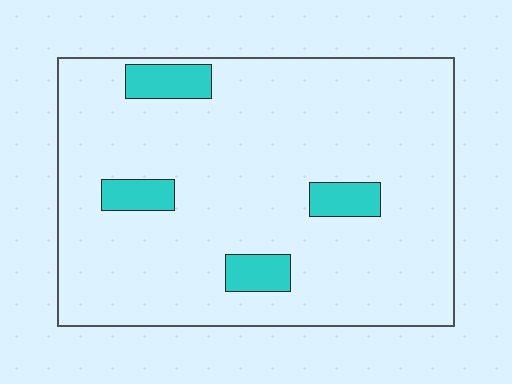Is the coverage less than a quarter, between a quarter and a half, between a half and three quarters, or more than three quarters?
Less than a quarter.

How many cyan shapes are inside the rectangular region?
4.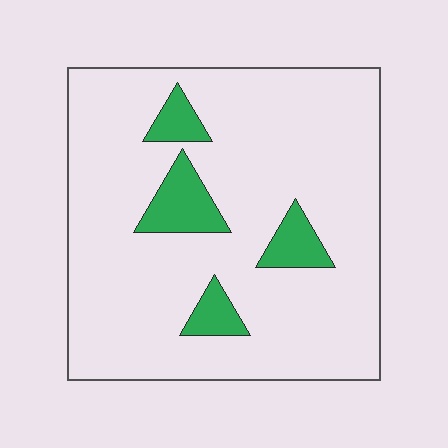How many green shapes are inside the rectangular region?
4.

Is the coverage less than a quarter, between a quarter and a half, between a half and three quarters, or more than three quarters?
Less than a quarter.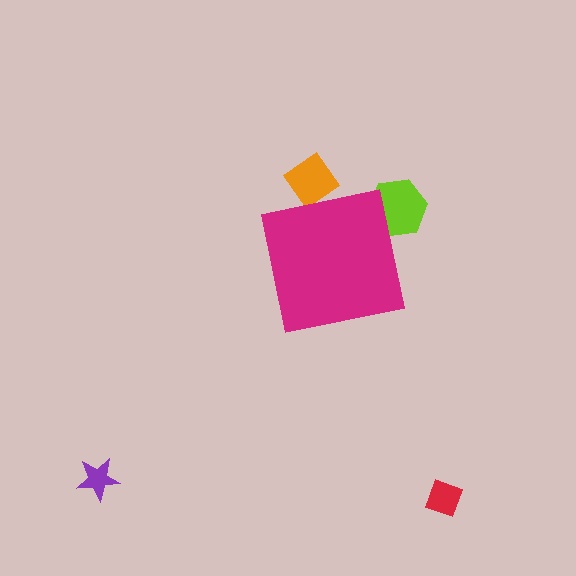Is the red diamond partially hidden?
No, the red diamond is fully visible.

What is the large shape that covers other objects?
A magenta square.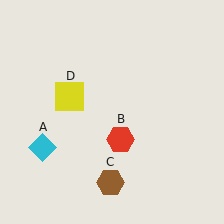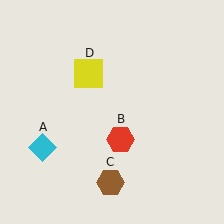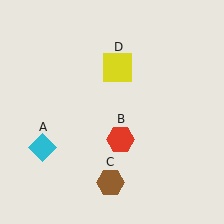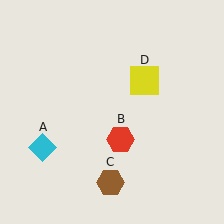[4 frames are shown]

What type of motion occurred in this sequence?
The yellow square (object D) rotated clockwise around the center of the scene.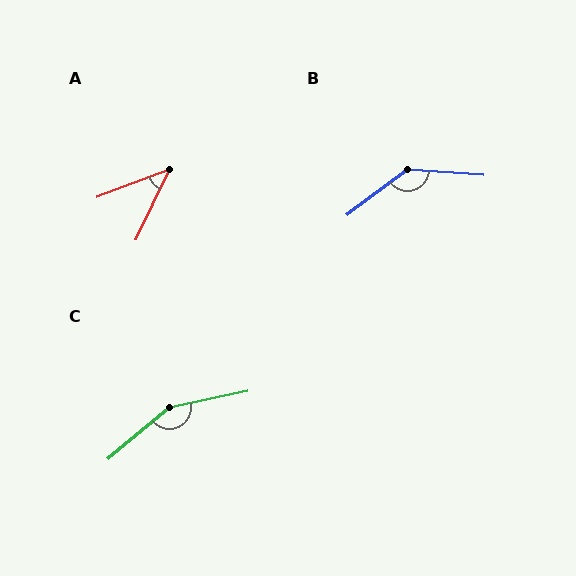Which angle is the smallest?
A, at approximately 44 degrees.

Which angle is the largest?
C, at approximately 152 degrees.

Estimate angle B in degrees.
Approximately 139 degrees.